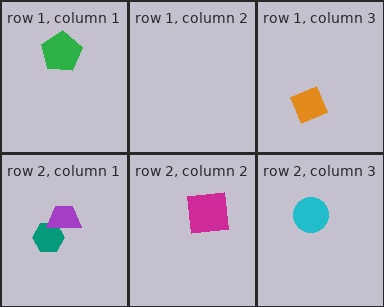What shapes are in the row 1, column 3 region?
The orange diamond.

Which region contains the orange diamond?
The row 1, column 3 region.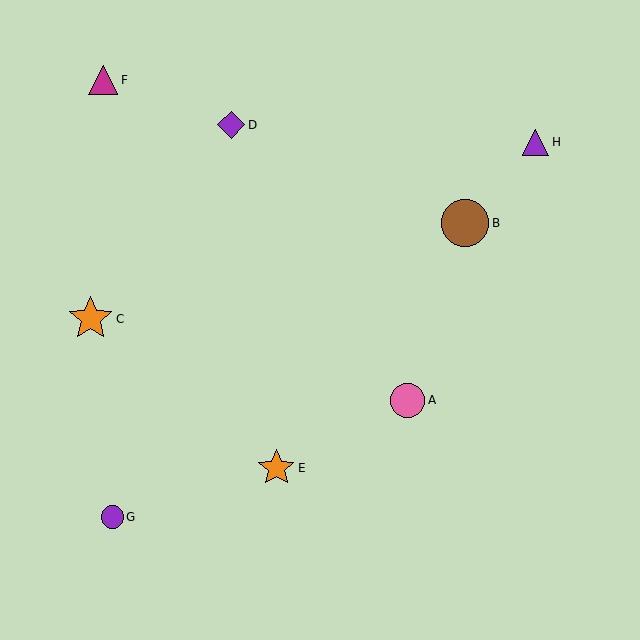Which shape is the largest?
The brown circle (labeled B) is the largest.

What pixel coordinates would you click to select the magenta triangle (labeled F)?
Click at (103, 80) to select the magenta triangle F.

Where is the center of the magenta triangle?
The center of the magenta triangle is at (103, 80).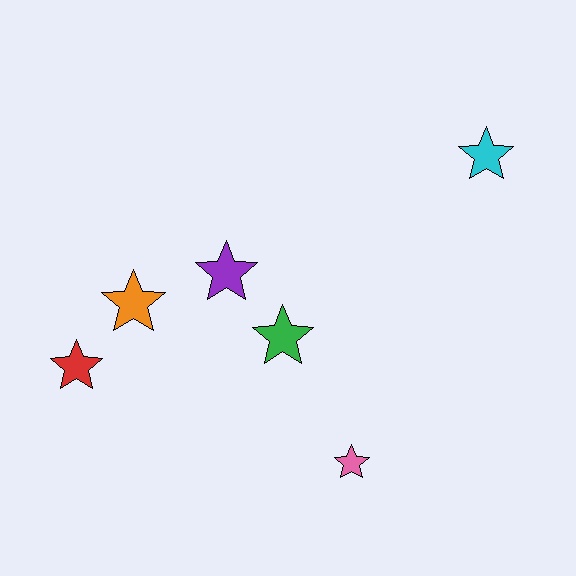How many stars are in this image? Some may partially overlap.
There are 6 stars.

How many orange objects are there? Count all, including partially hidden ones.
There is 1 orange object.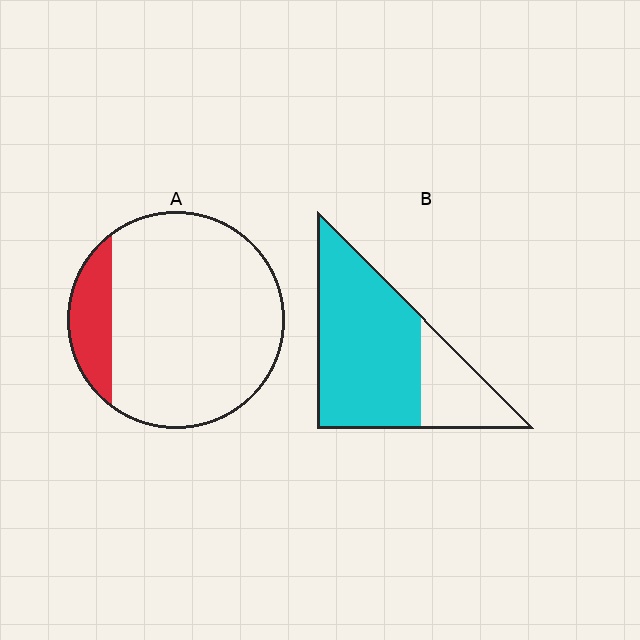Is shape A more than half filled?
No.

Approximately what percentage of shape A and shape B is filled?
A is approximately 15% and B is approximately 75%.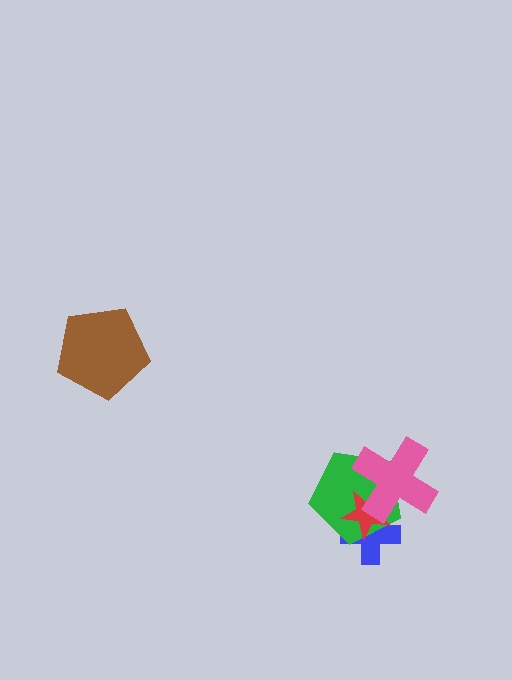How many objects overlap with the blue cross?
3 objects overlap with the blue cross.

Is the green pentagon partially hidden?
Yes, it is partially covered by another shape.